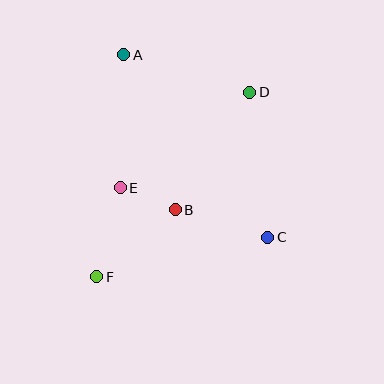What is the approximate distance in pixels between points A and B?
The distance between A and B is approximately 163 pixels.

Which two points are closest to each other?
Points B and E are closest to each other.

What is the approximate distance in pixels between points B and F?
The distance between B and F is approximately 103 pixels.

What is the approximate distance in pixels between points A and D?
The distance between A and D is approximately 132 pixels.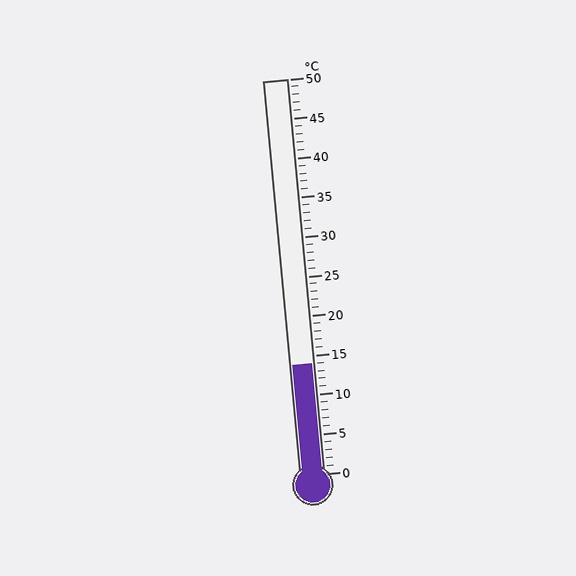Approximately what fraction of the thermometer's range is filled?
The thermometer is filled to approximately 30% of its range.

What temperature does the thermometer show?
The thermometer shows approximately 14°C.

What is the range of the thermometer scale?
The thermometer scale ranges from 0°C to 50°C.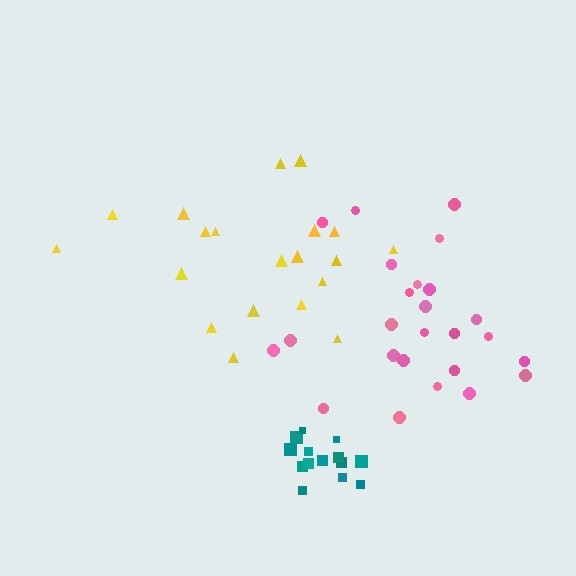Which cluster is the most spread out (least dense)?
Yellow.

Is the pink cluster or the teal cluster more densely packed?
Teal.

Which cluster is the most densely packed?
Teal.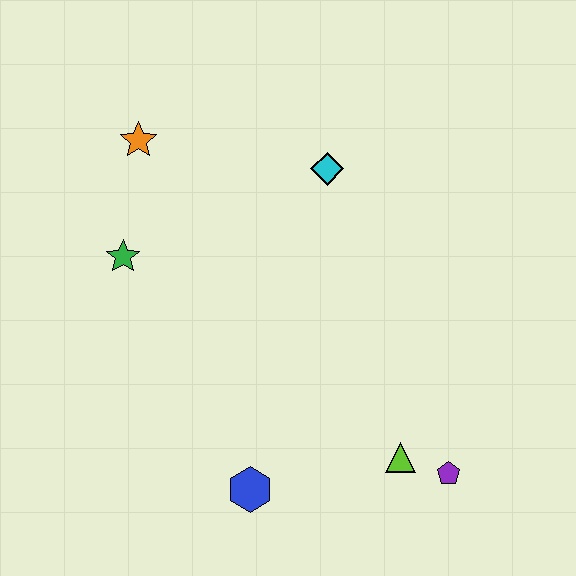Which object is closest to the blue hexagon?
The lime triangle is closest to the blue hexagon.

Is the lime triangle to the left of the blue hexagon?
No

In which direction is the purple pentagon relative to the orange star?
The purple pentagon is below the orange star.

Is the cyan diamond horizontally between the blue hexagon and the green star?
No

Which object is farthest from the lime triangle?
The orange star is farthest from the lime triangle.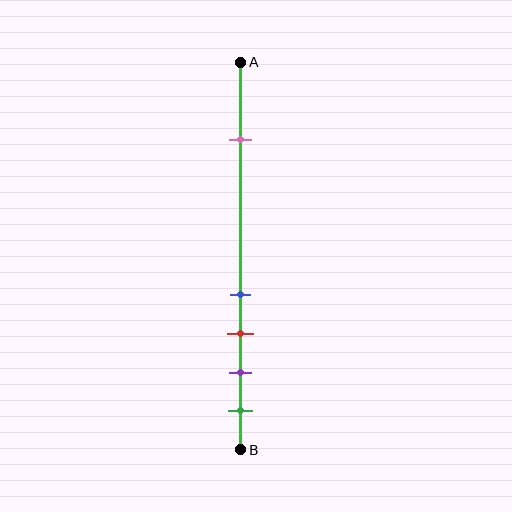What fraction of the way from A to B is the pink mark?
The pink mark is approximately 20% (0.2) of the way from A to B.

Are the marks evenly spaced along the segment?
No, the marks are not evenly spaced.